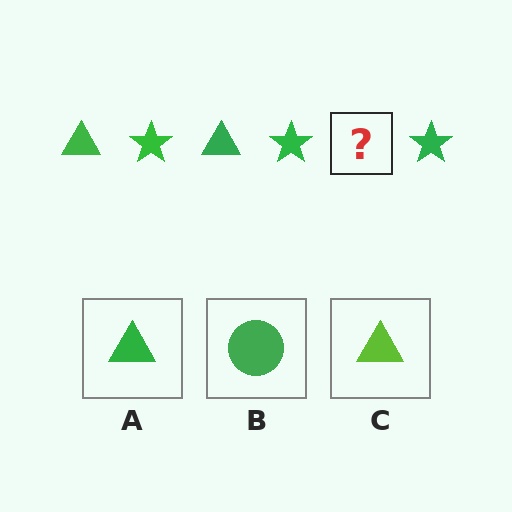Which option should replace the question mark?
Option A.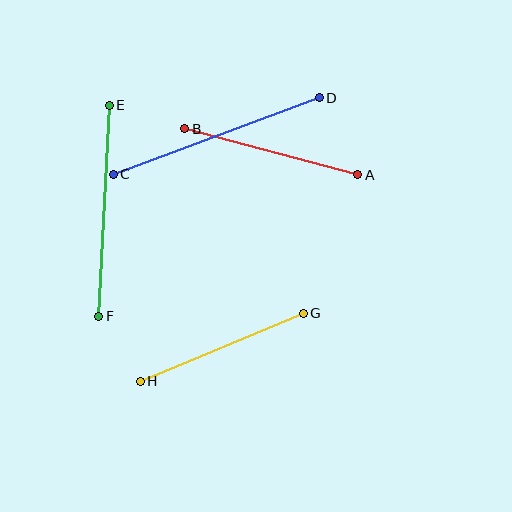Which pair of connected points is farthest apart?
Points C and D are farthest apart.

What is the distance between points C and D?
The distance is approximately 220 pixels.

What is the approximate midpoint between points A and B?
The midpoint is at approximately (271, 152) pixels.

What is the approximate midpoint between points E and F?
The midpoint is at approximately (104, 211) pixels.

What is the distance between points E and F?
The distance is approximately 211 pixels.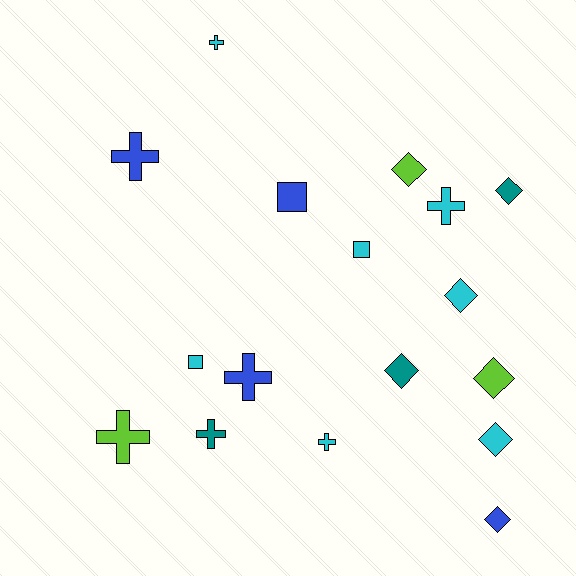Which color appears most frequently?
Cyan, with 7 objects.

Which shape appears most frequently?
Diamond, with 7 objects.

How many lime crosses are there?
There is 1 lime cross.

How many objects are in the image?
There are 17 objects.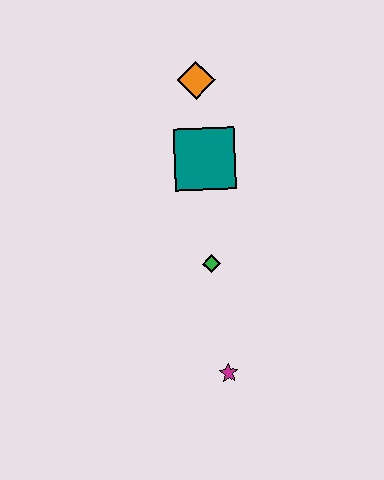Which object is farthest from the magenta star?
The orange diamond is farthest from the magenta star.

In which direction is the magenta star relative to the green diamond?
The magenta star is below the green diamond.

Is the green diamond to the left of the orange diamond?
No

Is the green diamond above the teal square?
No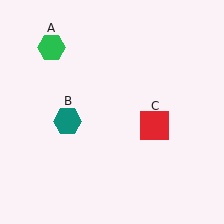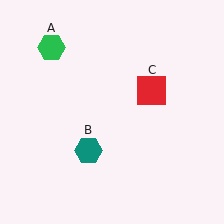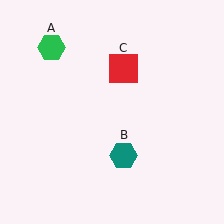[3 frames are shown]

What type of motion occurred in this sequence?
The teal hexagon (object B), red square (object C) rotated counterclockwise around the center of the scene.